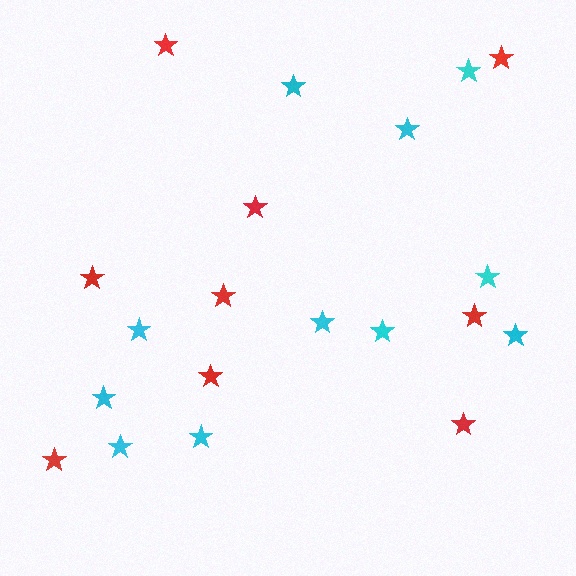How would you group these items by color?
There are 2 groups: one group of red stars (9) and one group of cyan stars (11).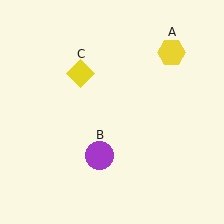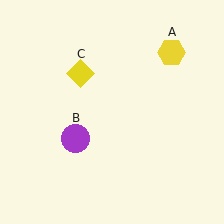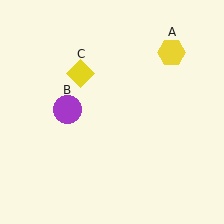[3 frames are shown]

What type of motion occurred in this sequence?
The purple circle (object B) rotated clockwise around the center of the scene.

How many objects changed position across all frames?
1 object changed position: purple circle (object B).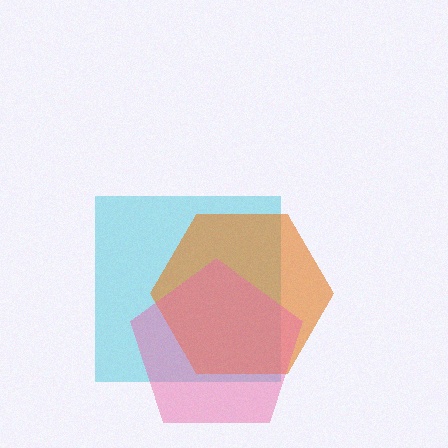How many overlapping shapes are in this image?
There are 3 overlapping shapes in the image.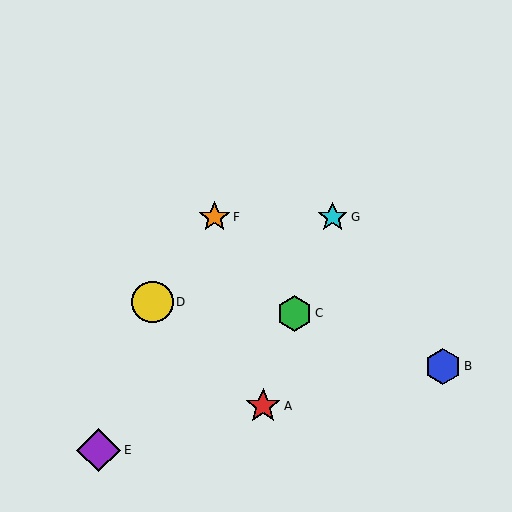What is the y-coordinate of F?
Object F is at y≈217.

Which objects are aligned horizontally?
Objects F, G are aligned horizontally.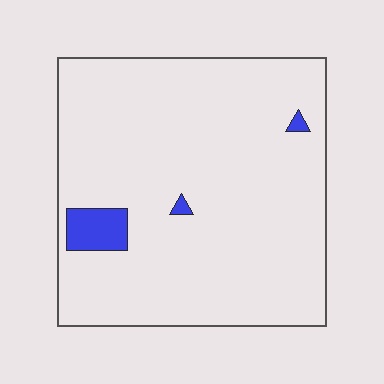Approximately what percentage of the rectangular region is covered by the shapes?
Approximately 5%.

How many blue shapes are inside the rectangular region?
3.